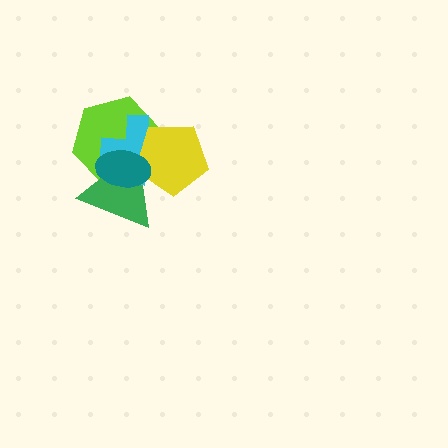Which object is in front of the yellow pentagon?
The teal ellipse is in front of the yellow pentagon.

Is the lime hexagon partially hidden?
Yes, it is partially covered by another shape.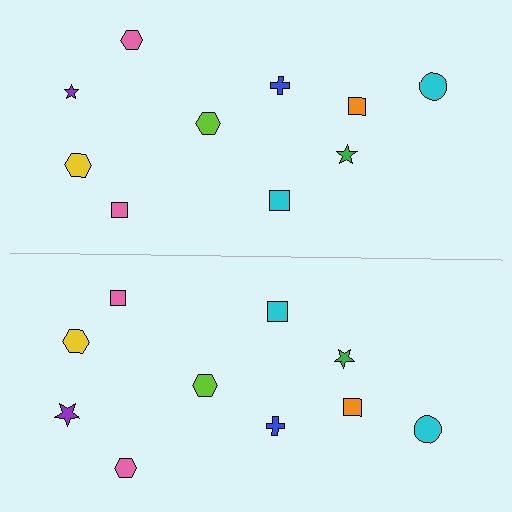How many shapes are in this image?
There are 20 shapes in this image.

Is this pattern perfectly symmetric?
No, the pattern is not perfectly symmetric. The purple star on the bottom side has a different size than its mirror counterpart.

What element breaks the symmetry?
The purple star on the bottom side has a different size than its mirror counterpart.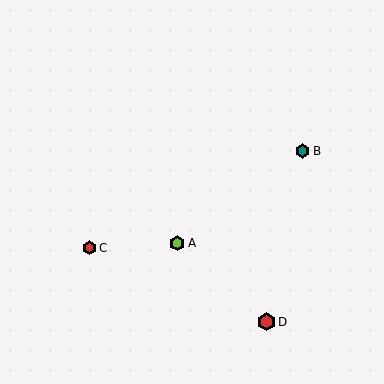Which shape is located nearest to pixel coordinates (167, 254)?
The lime hexagon (labeled A) at (177, 243) is nearest to that location.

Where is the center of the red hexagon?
The center of the red hexagon is at (89, 248).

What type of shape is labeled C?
Shape C is a red hexagon.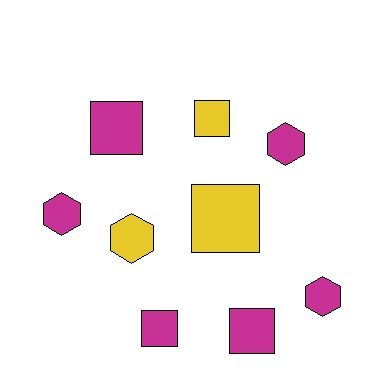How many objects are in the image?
There are 9 objects.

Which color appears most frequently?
Magenta, with 6 objects.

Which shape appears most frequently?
Square, with 5 objects.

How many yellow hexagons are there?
There is 1 yellow hexagon.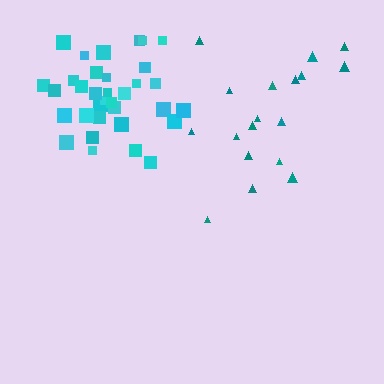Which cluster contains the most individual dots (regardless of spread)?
Cyan (35).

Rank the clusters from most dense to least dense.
cyan, teal.